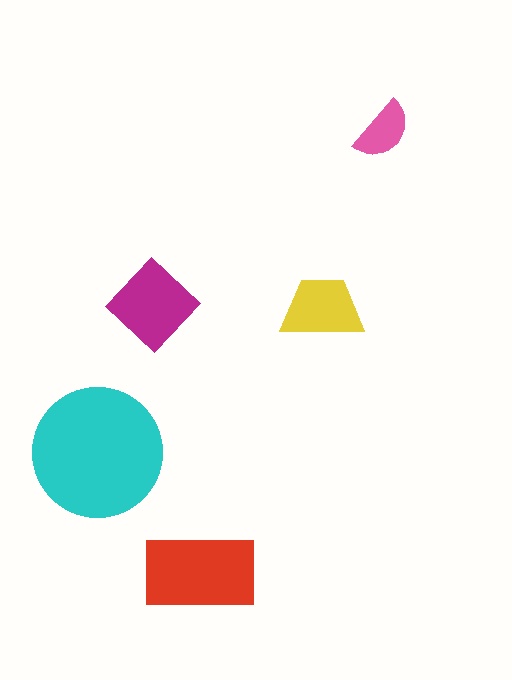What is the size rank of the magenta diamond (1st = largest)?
3rd.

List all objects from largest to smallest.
The cyan circle, the red rectangle, the magenta diamond, the yellow trapezoid, the pink semicircle.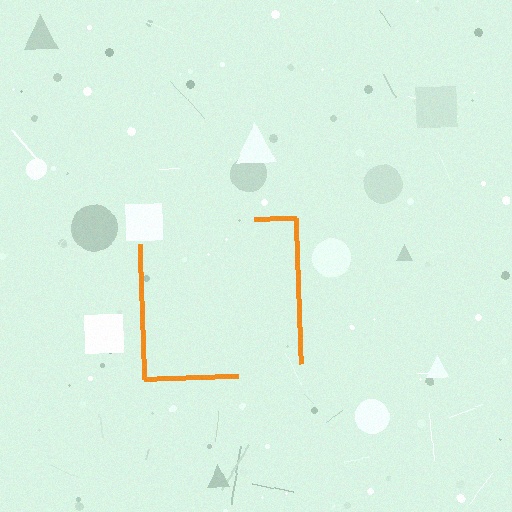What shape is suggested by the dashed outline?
The dashed outline suggests a square.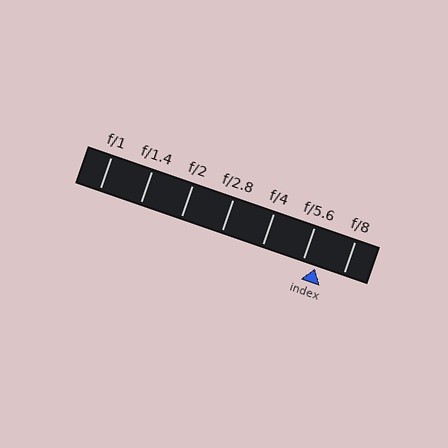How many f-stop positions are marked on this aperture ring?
There are 7 f-stop positions marked.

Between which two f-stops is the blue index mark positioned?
The index mark is between f/5.6 and f/8.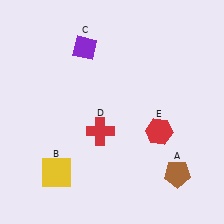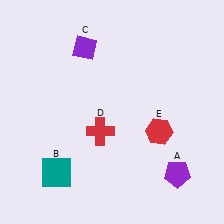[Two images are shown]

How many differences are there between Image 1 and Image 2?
There are 2 differences between the two images.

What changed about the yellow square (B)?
In Image 1, B is yellow. In Image 2, it changed to teal.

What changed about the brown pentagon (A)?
In Image 1, A is brown. In Image 2, it changed to purple.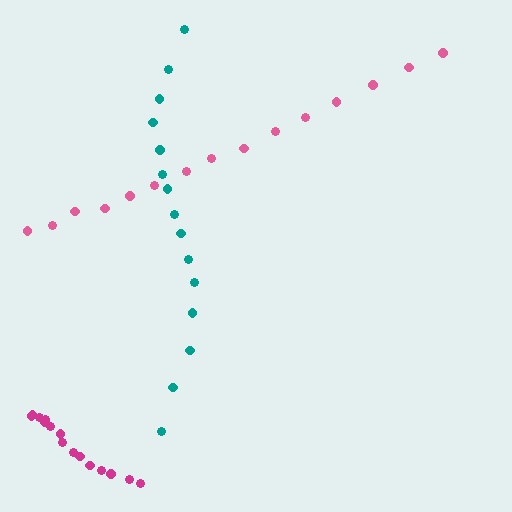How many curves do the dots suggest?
There are 3 distinct paths.